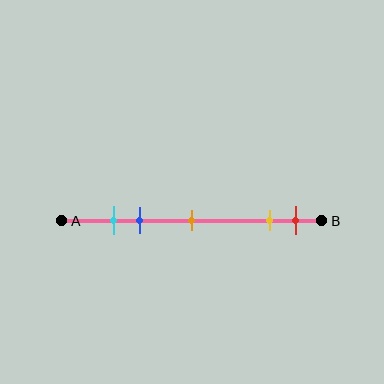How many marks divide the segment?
There are 5 marks dividing the segment.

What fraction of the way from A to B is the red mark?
The red mark is approximately 90% (0.9) of the way from A to B.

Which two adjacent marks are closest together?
The cyan and blue marks are the closest adjacent pair.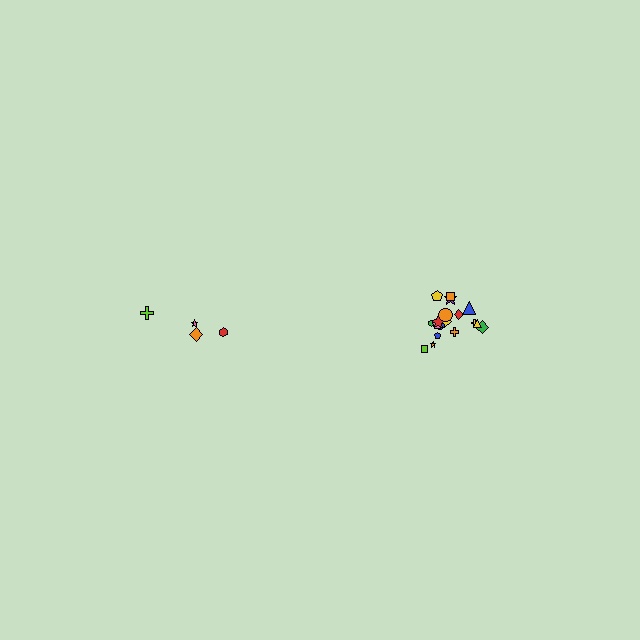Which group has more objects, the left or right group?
The right group.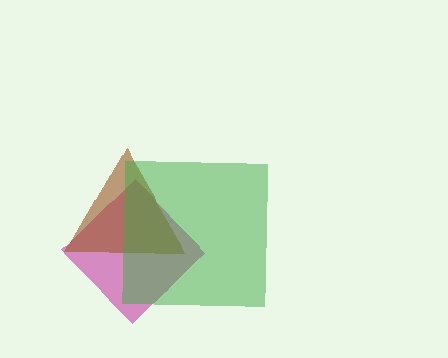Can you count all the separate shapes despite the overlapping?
Yes, there are 3 separate shapes.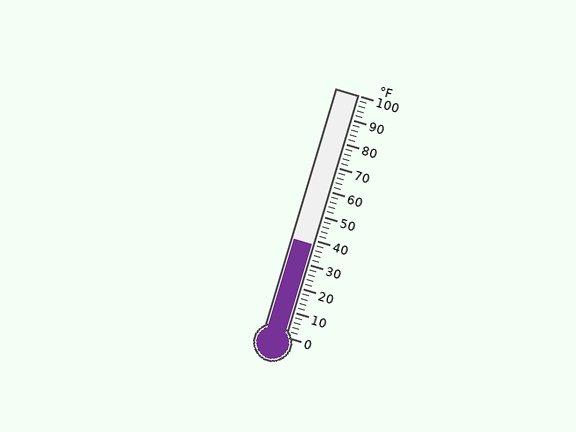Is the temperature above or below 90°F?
The temperature is below 90°F.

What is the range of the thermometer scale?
The thermometer scale ranges from 0°F to 100°F.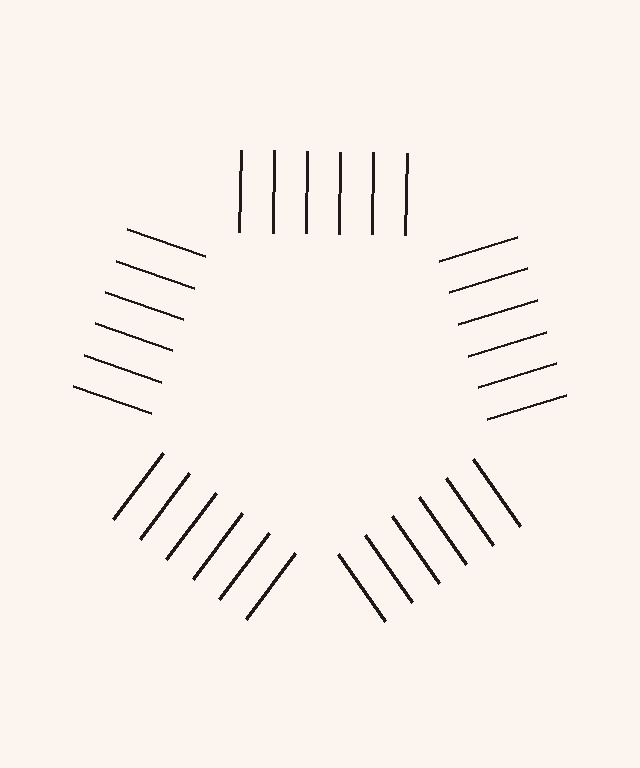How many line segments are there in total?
30 — 6 along each of the 5 edges.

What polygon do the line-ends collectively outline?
An illusory pentagon — the line segments terminate on its edges but no continuous stroke is drawn.